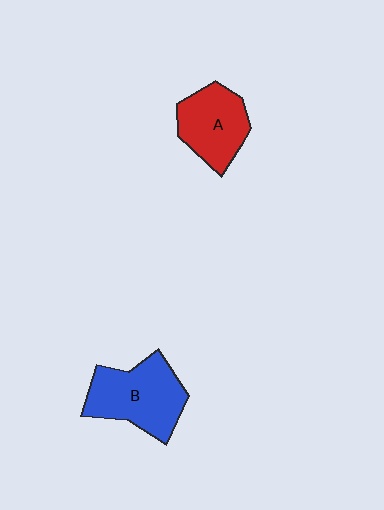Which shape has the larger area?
Shape B (blue).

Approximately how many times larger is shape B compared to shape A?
Approximately 1.3 times.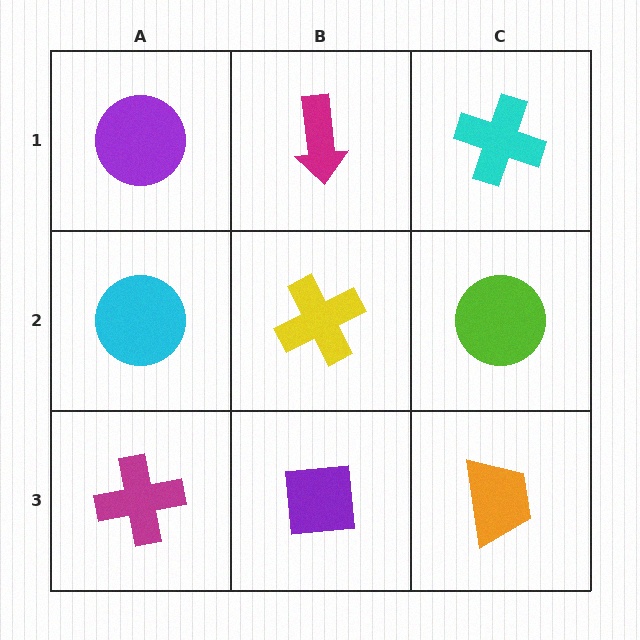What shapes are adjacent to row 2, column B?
A magenta arrow (row 1, column B), a purple square (row 3, column B), a cyan circle (row 2, column A), a lime circle (row 2, column C).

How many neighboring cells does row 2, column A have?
3.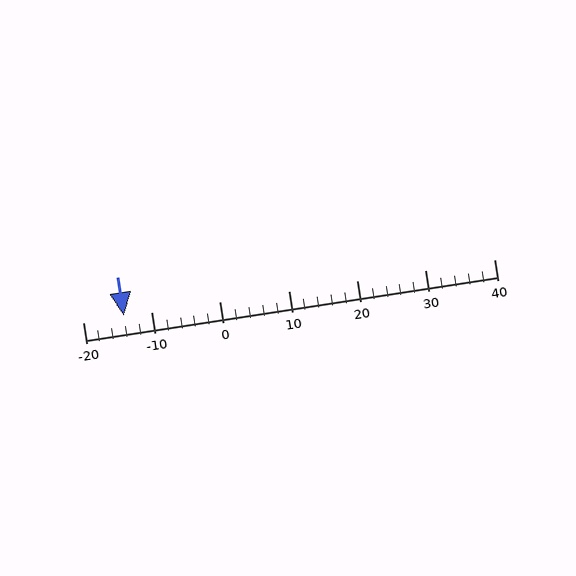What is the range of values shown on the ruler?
The ruler shows values from -20 to 40.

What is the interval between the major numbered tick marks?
The major tick marks are spaced 10 units apart.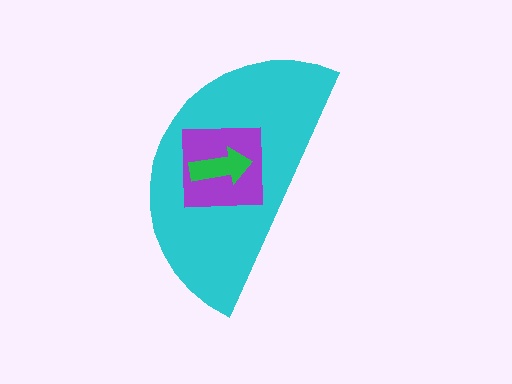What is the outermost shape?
The cyan semicircle.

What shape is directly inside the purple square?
The green arrow.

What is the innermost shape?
The green arrow.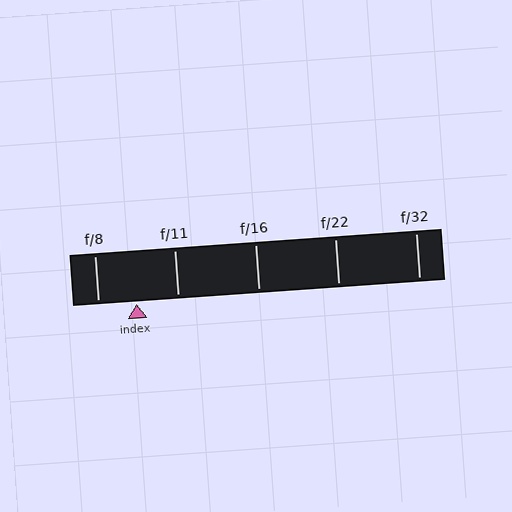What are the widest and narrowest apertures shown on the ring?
The widest aperture shown is f/8 and the narrowest is f/32.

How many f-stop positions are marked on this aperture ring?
There are 5 f-stop positions marked.